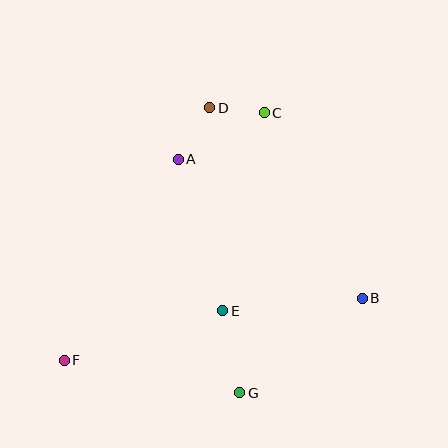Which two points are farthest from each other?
Points C and F are farthest from each other.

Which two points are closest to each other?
Points C and D are closest to each other.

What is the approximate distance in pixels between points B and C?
The distance between B and C is approximately 210 pixels.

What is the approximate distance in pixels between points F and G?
The distance between F and G is approximately 178 pixels.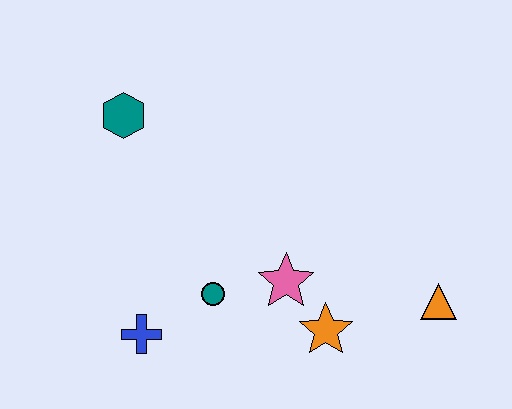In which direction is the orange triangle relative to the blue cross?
The orange triangle is to the right of the blue cross.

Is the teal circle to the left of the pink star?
Yes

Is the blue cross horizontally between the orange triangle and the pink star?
No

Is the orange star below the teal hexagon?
Yes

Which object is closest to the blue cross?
The teal circle is closest to the blue cross.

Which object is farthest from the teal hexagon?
The orange triangle is farthest from the teal hexagon.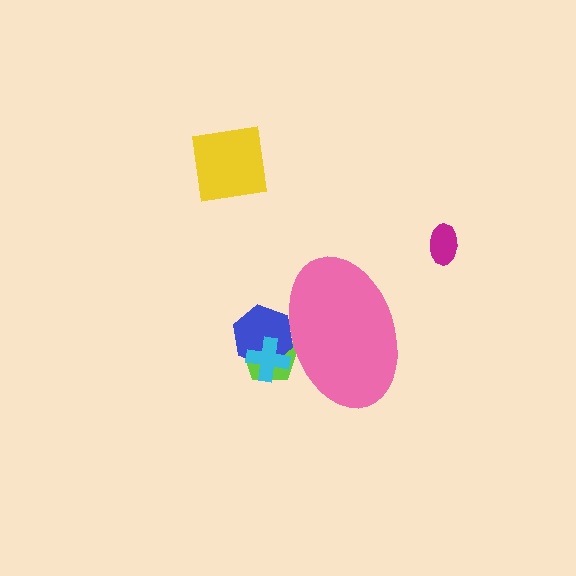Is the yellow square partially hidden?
No, the yellow square is fully visible.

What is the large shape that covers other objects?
A pink ellipse.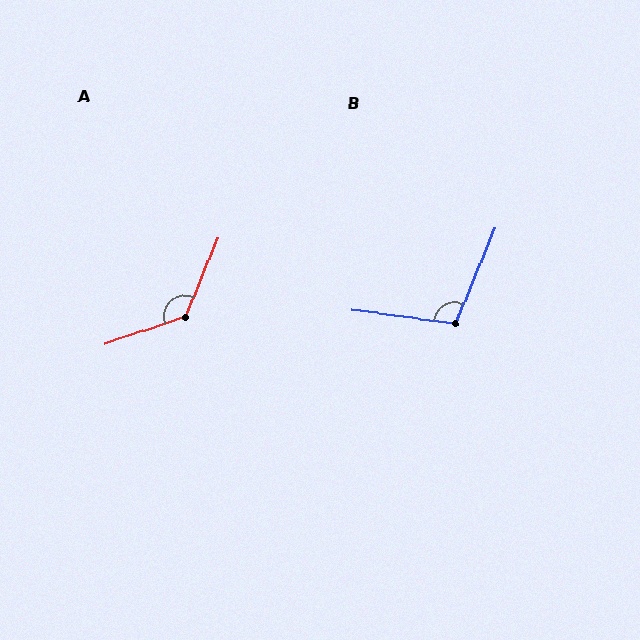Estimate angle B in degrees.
Approximately 105 degrees.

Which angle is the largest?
A, at approximately 131 degrees.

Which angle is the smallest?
B, at approximately 105 degrees.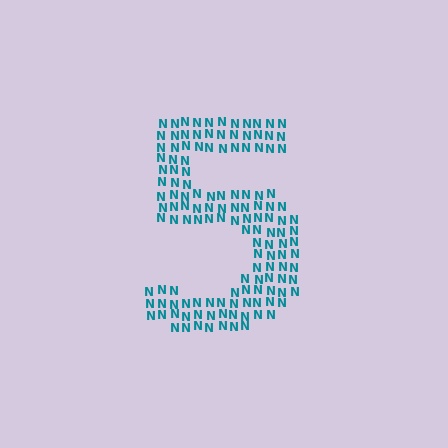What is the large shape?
The large shape is the digit 5.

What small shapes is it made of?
It is made of small letter N's.